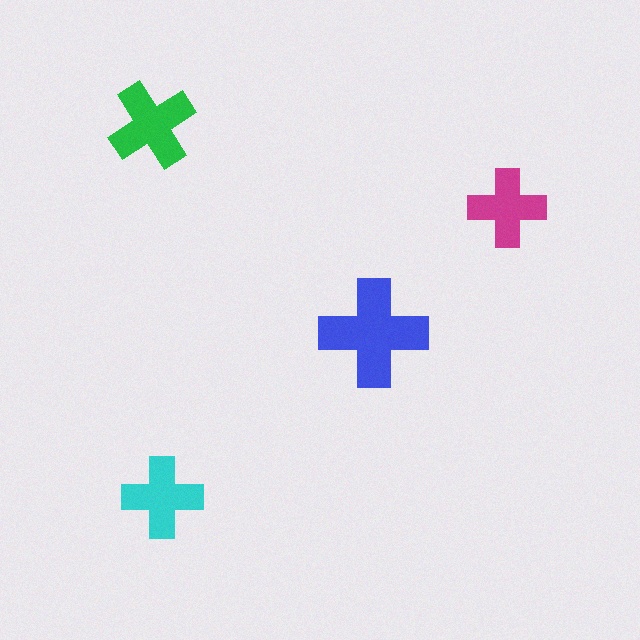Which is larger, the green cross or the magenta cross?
The green one.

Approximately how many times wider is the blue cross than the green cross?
About 1.5 times wider.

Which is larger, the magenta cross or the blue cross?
The blue one.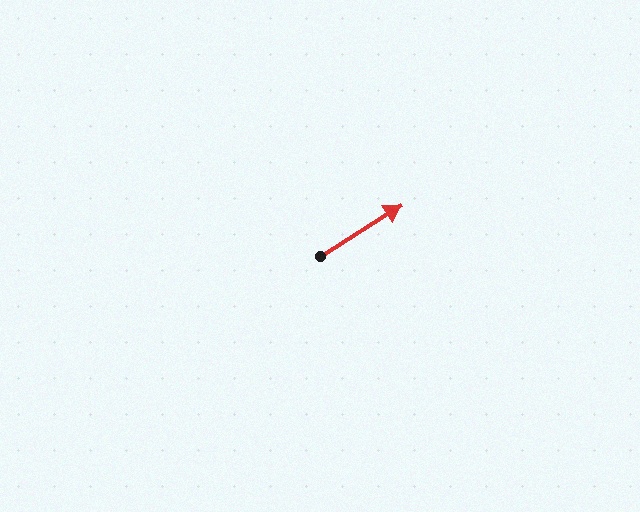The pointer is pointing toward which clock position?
Roughly 2 o'clock.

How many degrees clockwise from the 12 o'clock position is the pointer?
Approximately 58 degrees.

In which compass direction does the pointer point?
Northeast.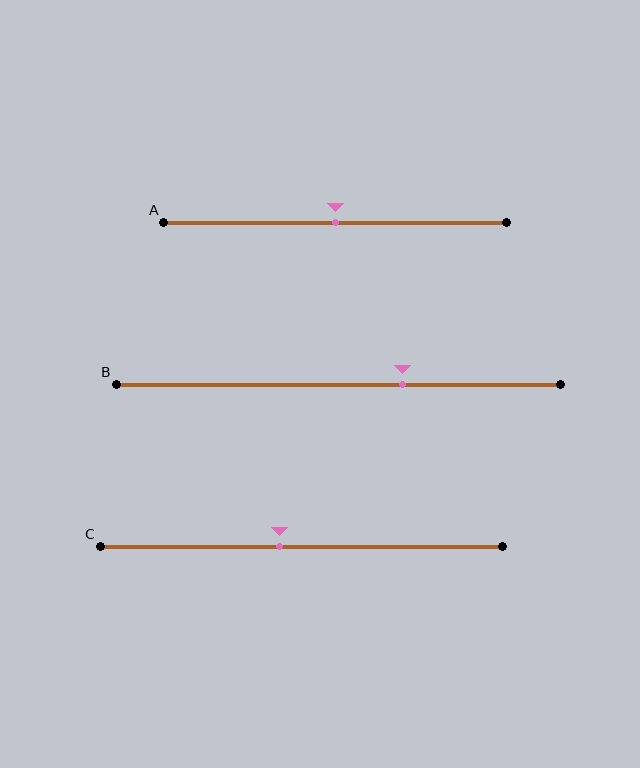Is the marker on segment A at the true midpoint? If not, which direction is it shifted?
Yes, the marker on segment A is at the true midpoint.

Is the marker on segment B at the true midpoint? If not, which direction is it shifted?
No, the marker on segment B is shifted to the right by about 14% of the segment length.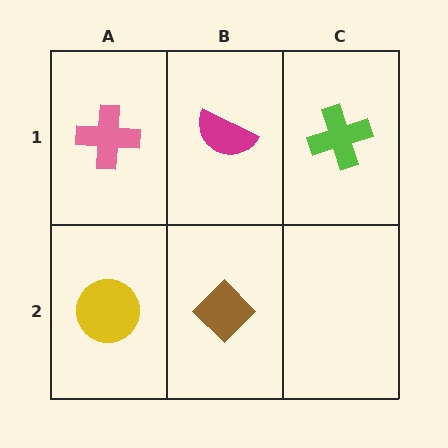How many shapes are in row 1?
3 shapes.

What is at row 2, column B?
A brown diamond.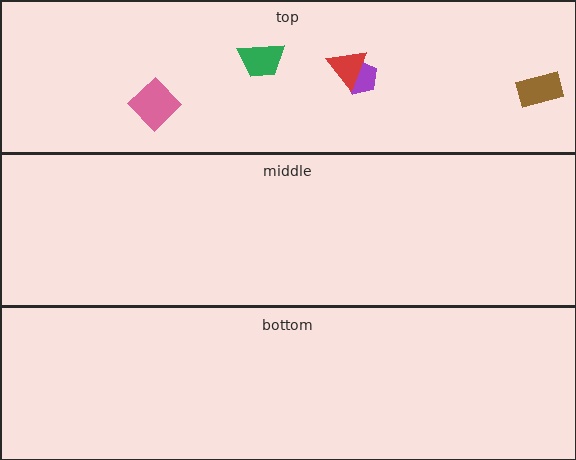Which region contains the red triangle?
The top region.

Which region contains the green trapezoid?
The top region.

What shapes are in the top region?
The green trapezoid, the brown rectangle, the purple pentagon, the pink diamond, the red triangle.